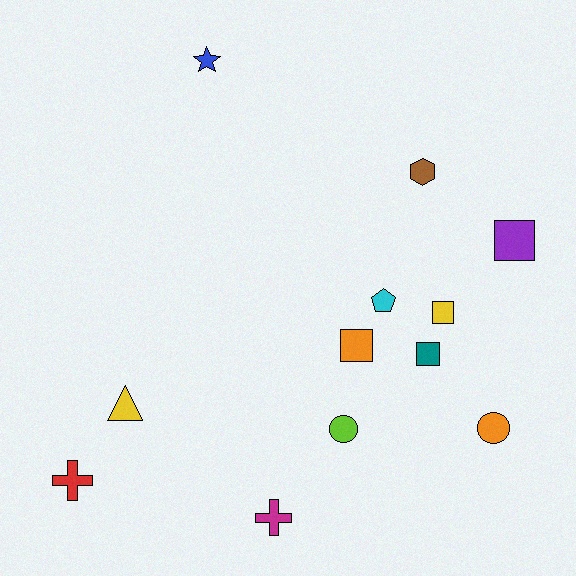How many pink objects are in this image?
There are no pink objects.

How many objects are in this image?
There are 12 objects.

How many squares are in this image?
There are 4 squares.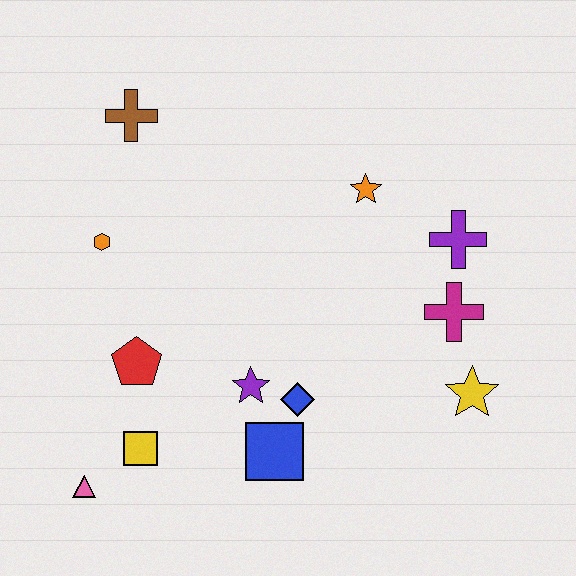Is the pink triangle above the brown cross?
No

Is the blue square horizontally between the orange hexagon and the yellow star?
Yes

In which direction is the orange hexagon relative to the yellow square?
The orange hexagon is above the yellow square.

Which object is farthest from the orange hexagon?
The yellow star is farthest from the orange hexagon.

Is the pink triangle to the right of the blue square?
No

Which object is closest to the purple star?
The blue diamond is closest to the purple star.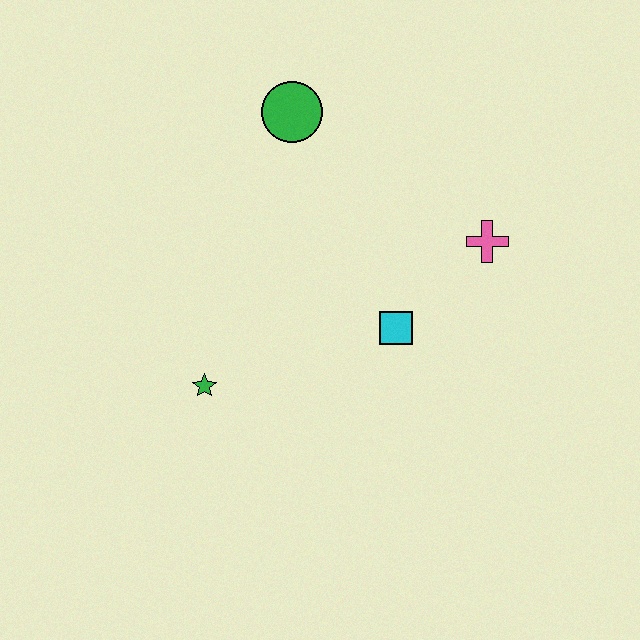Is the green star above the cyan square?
No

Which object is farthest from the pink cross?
The green star is farthest from the pink cross.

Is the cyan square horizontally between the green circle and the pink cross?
Yes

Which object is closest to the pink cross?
The cyan square is closest to the pink cross.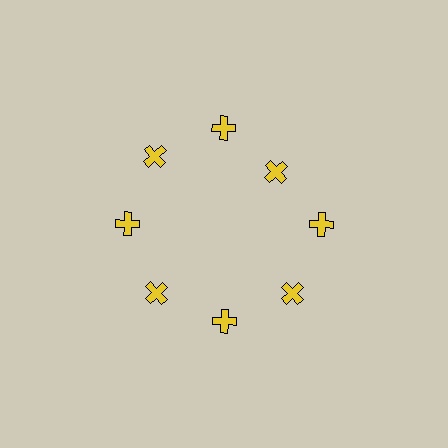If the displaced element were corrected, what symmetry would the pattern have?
It would have 8-fold rotational symmetry — the pattern would map onto itself every 45 degrees.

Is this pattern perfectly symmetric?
No. The 8 yellow crosses are arranged in a ring, but one element near the 2 o'clock position is pulled inward toward the center, breaking the 8-fold rotational symmetry.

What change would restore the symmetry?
The symmetry would be restored by moving it outward, back onto the ring so that all 8 crosses sit at equal angles and equal distance from the center.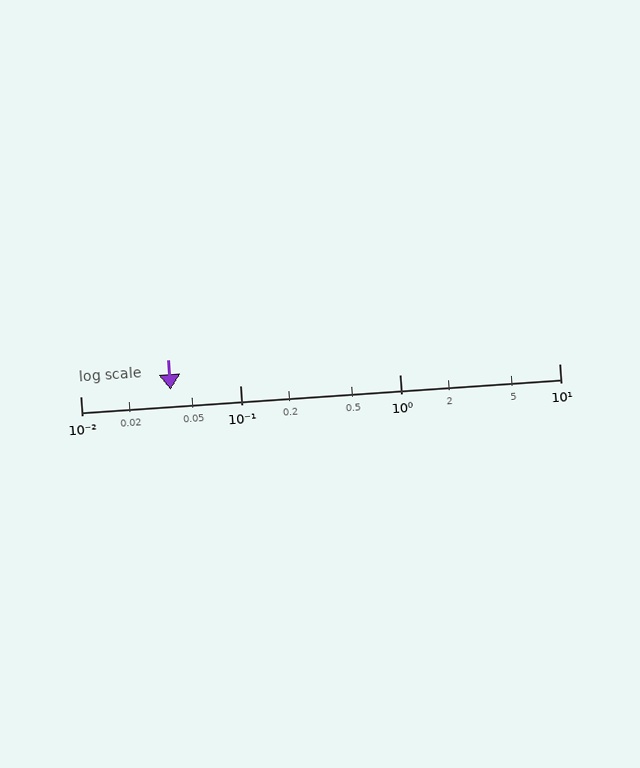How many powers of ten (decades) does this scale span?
The scale spans 3 decades, from 0.01 to 10.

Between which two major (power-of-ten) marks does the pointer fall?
The pointer is between 0.01 and 0.1.